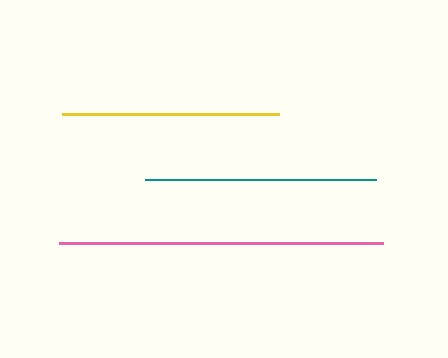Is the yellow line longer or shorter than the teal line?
The teal line is longer than the yellow line.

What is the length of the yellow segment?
The yellow segment is approximately 216 pixels long.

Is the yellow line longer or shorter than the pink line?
The pink line is longer than the yellow line.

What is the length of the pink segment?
The pink segment is approximately 324 pixels long.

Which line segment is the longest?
The pink line is the longest at approximately 324 pixels.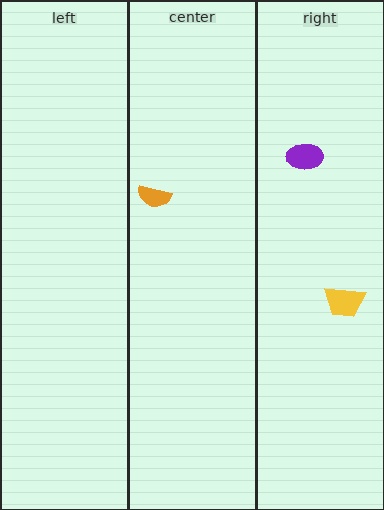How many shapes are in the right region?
2.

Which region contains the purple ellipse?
The right region.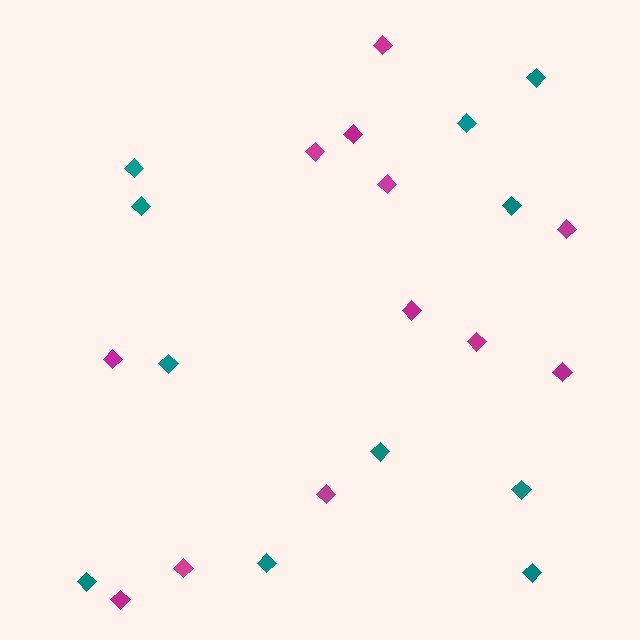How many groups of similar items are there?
There are 2 groups: one group of teal diamonds (11) and one group of magenta diamonds (12).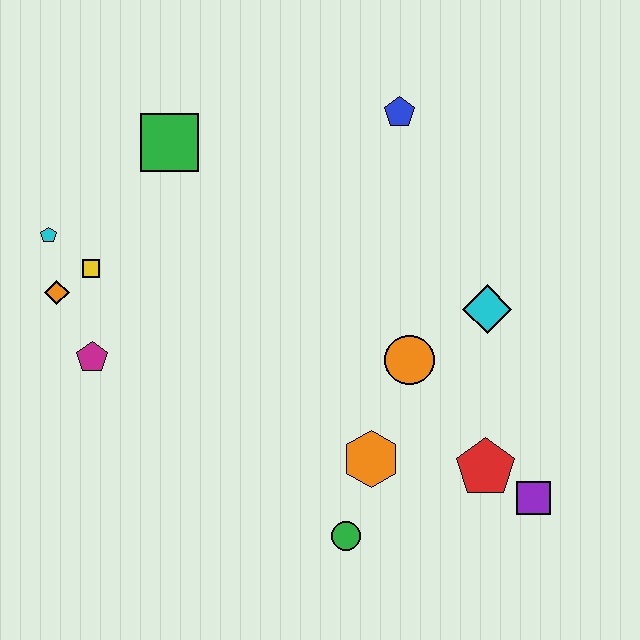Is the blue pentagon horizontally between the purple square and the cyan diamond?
No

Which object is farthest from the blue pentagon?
The green circle is farthest from the blue pentagon.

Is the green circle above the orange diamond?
No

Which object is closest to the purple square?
The red pentagon is closest to the purple square.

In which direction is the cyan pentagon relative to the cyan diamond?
The cyan pentagon is to the left of the cyan diamond.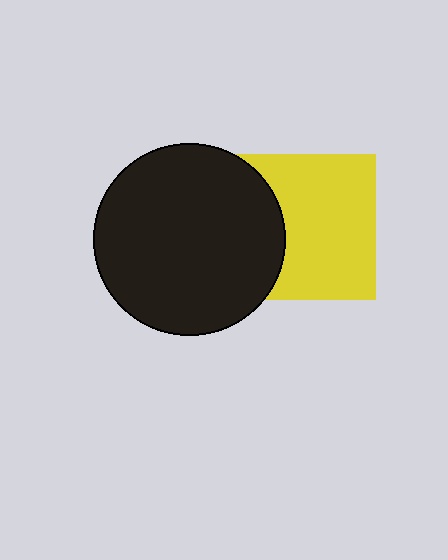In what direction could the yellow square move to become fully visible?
The yellow square could move right. That would shift it out from behind the black circle entirely.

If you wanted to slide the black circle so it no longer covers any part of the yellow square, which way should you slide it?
Slide it left — that is the most direct way to separate the two shapes.